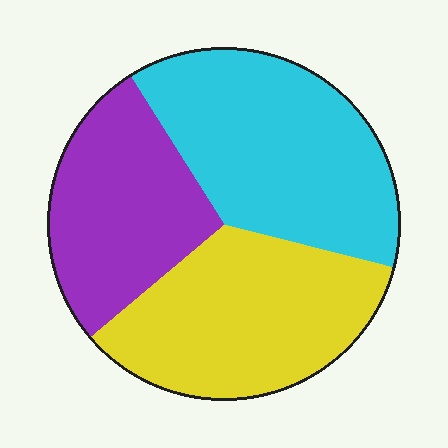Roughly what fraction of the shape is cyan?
Cyan takes up about three eighths (3/8) of the shape.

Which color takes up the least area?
Purple, at roughly 25%.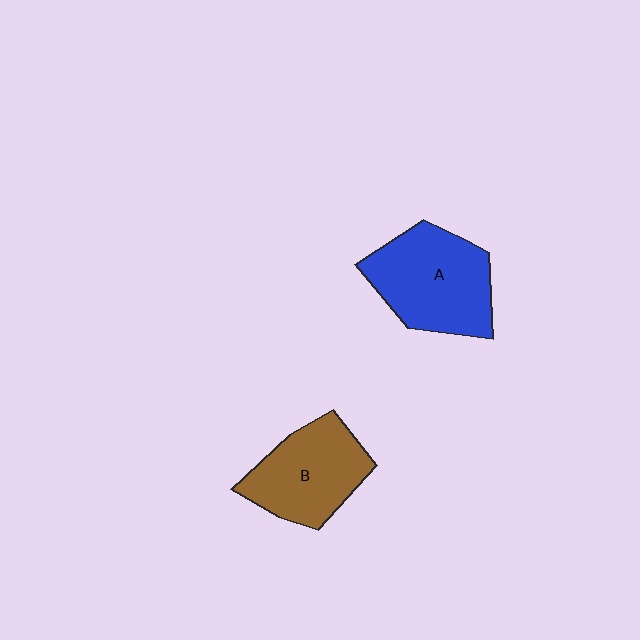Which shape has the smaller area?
Shape B (brown).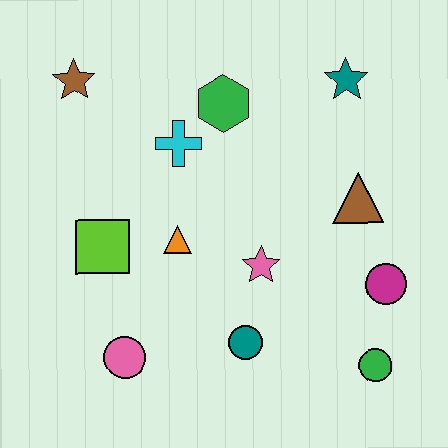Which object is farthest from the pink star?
The brown star is farthest from the pink star.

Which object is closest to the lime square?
The orange triangle is closest to the lime square.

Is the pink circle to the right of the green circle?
No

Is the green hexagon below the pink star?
No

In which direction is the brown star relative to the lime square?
The brown star is above the lime square.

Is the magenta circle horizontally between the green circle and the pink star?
No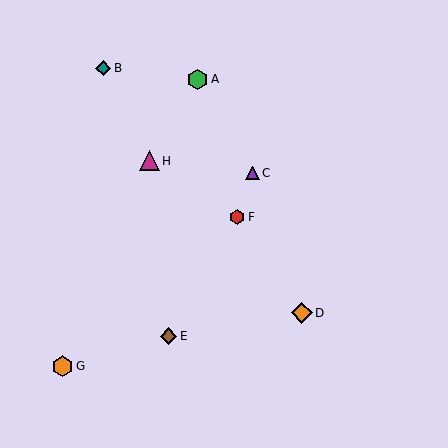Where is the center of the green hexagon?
The center of the green hexagon is at (198, 79).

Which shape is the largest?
The orange diamond (labeled D) is the largest.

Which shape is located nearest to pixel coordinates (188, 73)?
The green hexagon (labeled A) at (198, 79) is nearest to that location.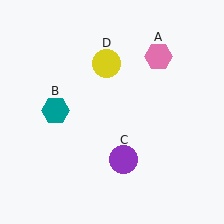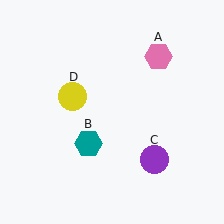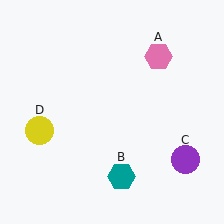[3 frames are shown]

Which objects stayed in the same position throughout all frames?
Pink hexagon (object A) remained stationary.